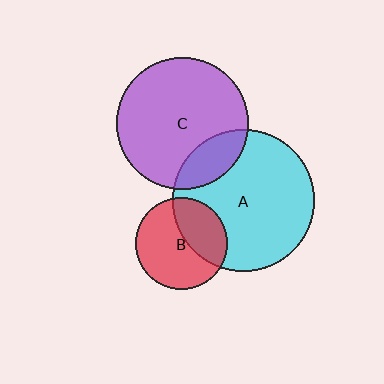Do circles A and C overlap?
Yes.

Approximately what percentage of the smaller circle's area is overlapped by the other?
Approximately 20%.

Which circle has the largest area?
Circle A (cyan).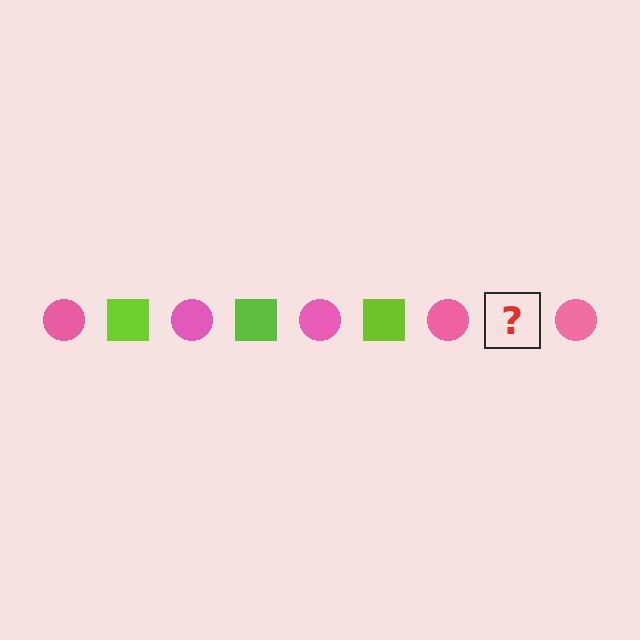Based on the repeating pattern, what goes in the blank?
The blank should be a lime square.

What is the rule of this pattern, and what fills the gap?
The rule is that the pattern alternates between pink circle and lime square. The gap should be filled with a lime square.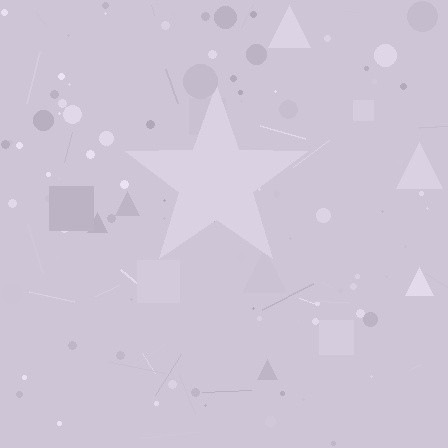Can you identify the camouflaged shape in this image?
The camouflaged shape is a star.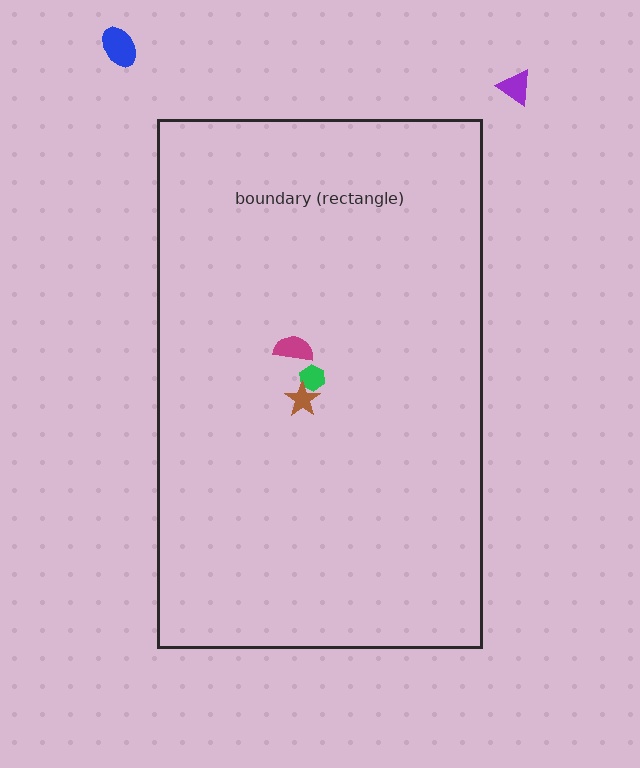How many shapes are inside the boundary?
3 inside, 2 outside.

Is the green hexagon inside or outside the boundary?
Inside.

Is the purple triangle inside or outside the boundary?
Outside.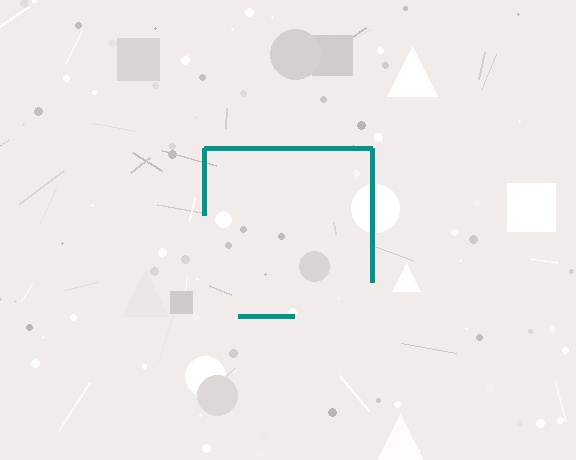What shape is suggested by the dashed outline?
The dashed outline suggests a square.